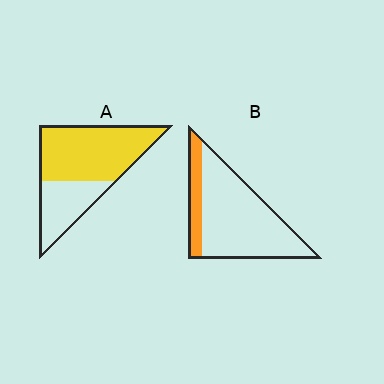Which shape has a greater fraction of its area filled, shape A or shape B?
Shape A.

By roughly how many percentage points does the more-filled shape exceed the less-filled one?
By roughly 45 percentage points (A over B).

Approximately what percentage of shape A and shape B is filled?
A is approximately 65% and B is approximately 20%.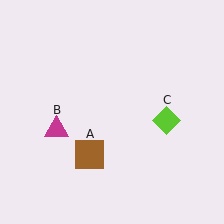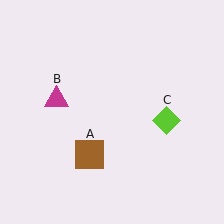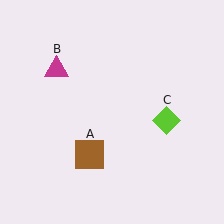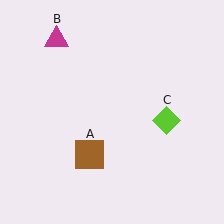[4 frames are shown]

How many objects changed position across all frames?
1 object changed position: magenta triangle (object B).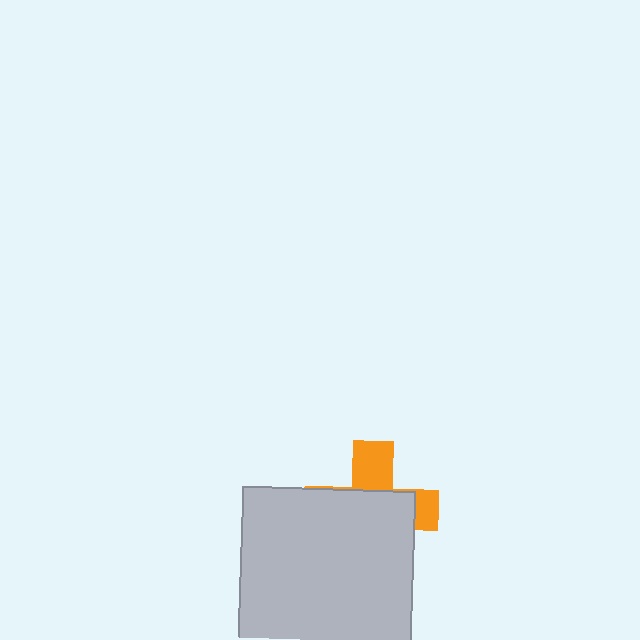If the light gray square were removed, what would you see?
You would see the complete orange cross.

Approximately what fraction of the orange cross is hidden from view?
Roughly 67% of the orange cross is hidden behind the light gray square.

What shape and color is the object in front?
The object in front is a light gray square.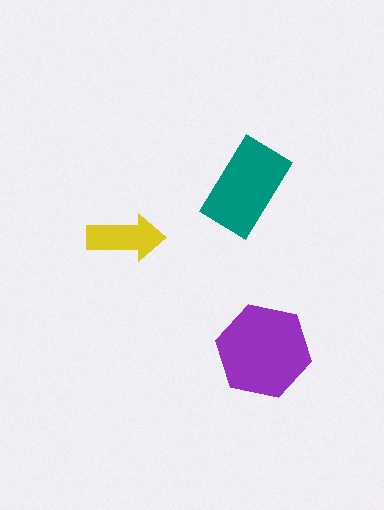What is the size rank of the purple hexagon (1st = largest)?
1st.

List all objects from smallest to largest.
The yellow arrow, the teal rectangle, the purple hexagon.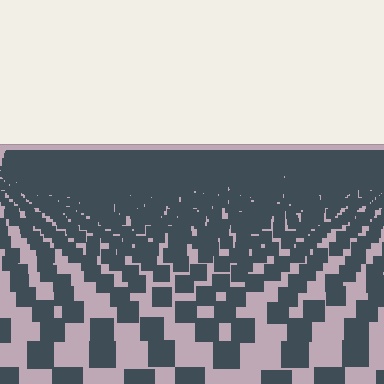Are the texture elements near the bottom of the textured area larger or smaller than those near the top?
Larger. Near the bottom, elements are closer to the viewer and appear at a bigger on-screen size.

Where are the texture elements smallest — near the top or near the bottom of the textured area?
Near the top.